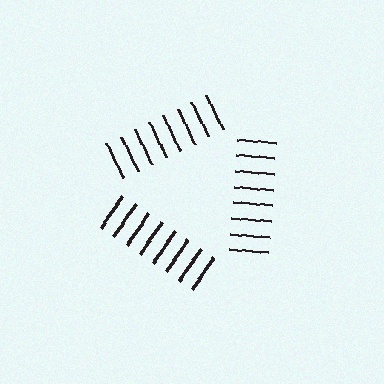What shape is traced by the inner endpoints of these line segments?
An illusory triangle — the line segments terminate on its edges but no continuous stroke is drawn.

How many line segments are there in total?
24 — 8 along each of the 3 edges.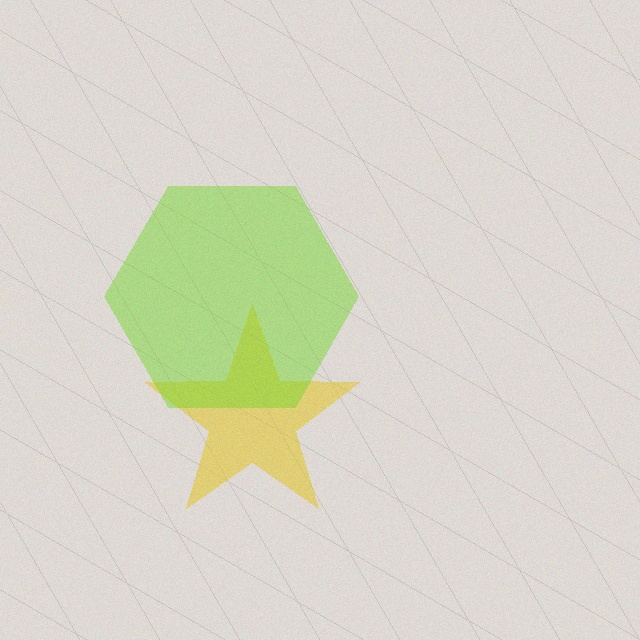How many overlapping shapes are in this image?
There are 2 overlapping shapes in the image.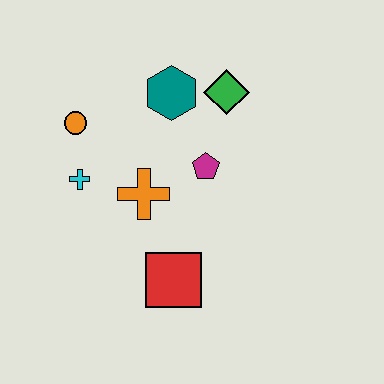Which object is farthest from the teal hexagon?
The red square is farthest from the teal hexagon.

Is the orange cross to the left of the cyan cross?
No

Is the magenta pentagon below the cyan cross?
No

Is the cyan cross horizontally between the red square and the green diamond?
No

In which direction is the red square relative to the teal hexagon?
The red square is below the teal hexagon.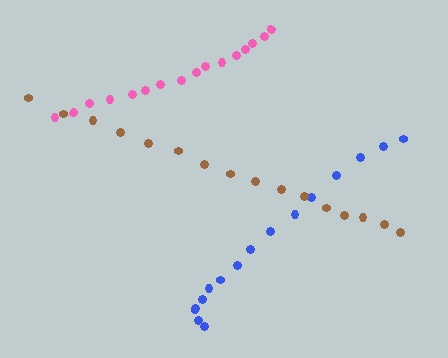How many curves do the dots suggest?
There are 3 distinct paths.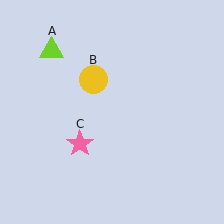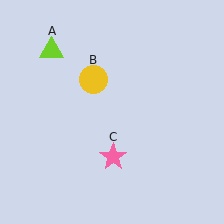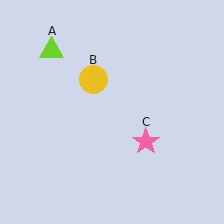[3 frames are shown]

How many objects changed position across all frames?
1 object changed position: pink star (object C).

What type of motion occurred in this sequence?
The pink star (object C) rotated counterclockwise around the center of the scene.